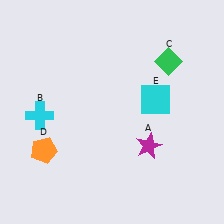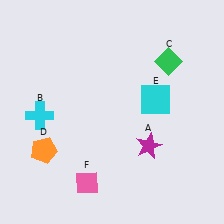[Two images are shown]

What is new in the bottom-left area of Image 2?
A pink diamond (F) was added in the bottom-left area of Image 2.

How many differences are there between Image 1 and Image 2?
There is 1 difference between the two images.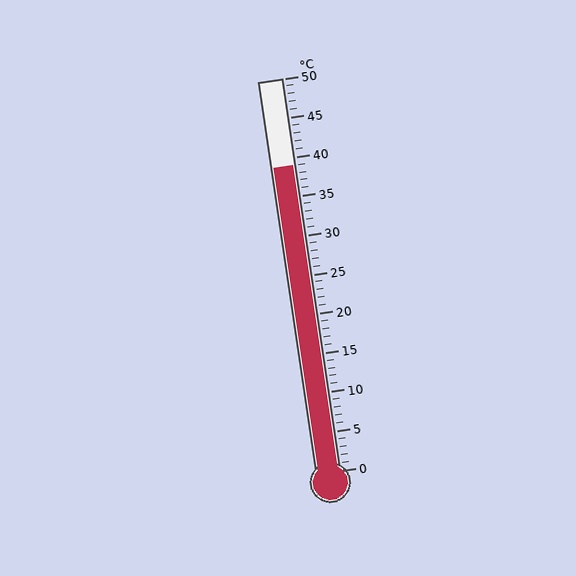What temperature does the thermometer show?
The thermometer shows approximately 39°C.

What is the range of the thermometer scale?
The thermometer scale ranges from 0°C to 50°C.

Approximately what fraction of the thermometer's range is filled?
The thermometer is filled to approximately 80% of its range.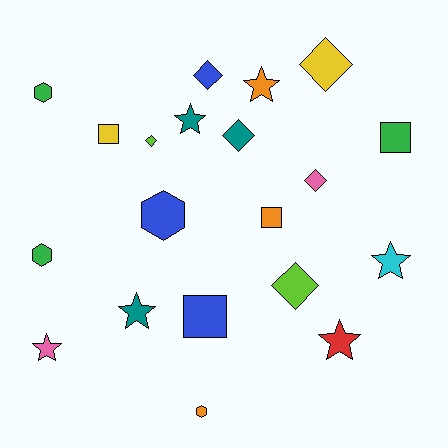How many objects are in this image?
There are 20 objects.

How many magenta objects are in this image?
There are no magenta objects.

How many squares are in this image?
There are 4 squares.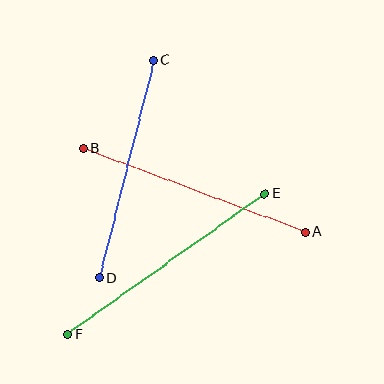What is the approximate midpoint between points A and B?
The midpoint is at approximately (194, 190) pixels.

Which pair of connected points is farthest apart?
Points E and F are farthest apart.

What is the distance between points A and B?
The distance is approximately 237 pixels.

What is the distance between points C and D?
The distance is approximately 224 pixels.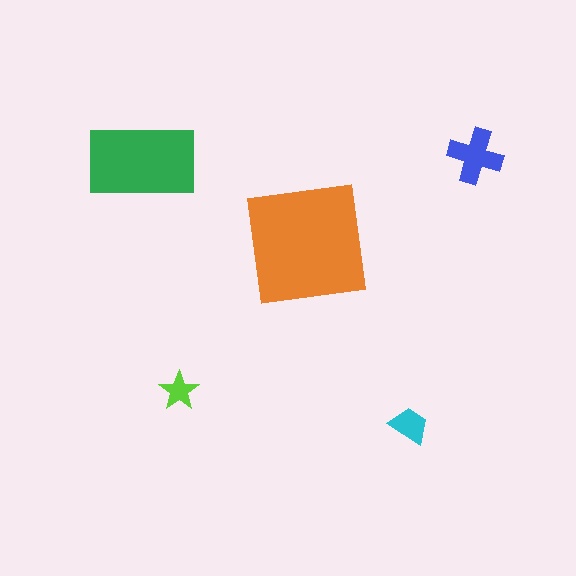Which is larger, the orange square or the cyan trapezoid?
The orange square.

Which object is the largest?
The orange square.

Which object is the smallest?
The lime star.